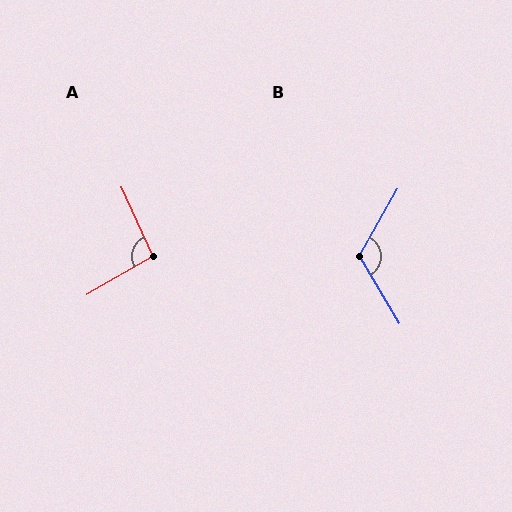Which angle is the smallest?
A, at approximately 96 degrees.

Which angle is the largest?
B, at approximately 120 degrees.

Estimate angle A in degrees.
Approximately 96 degrees.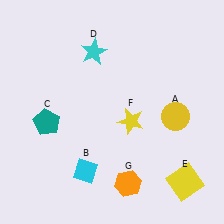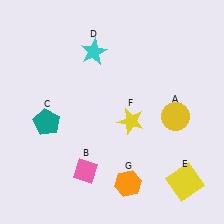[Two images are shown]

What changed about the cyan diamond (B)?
In Image 1, B is cyan. In Image 2, it changed to pink.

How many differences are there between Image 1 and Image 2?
There is 1 difference between the two images.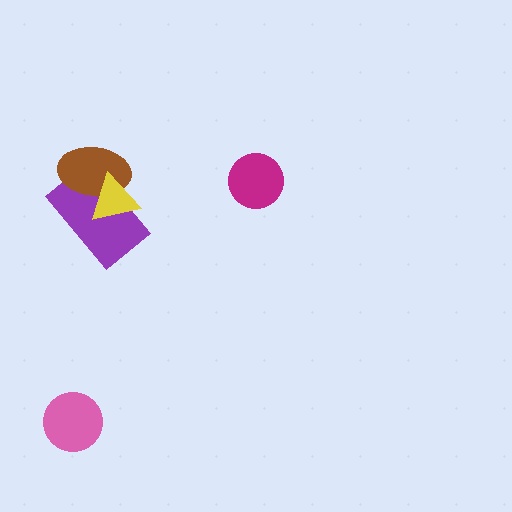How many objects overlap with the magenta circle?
0 objects overlap with the magenta circle.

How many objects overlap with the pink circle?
0 objects overlap with the pink circle.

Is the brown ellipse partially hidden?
Yes, it is partially covered by another shape.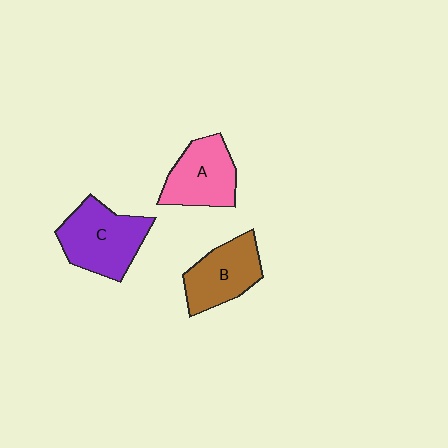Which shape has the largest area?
Shape C (purple).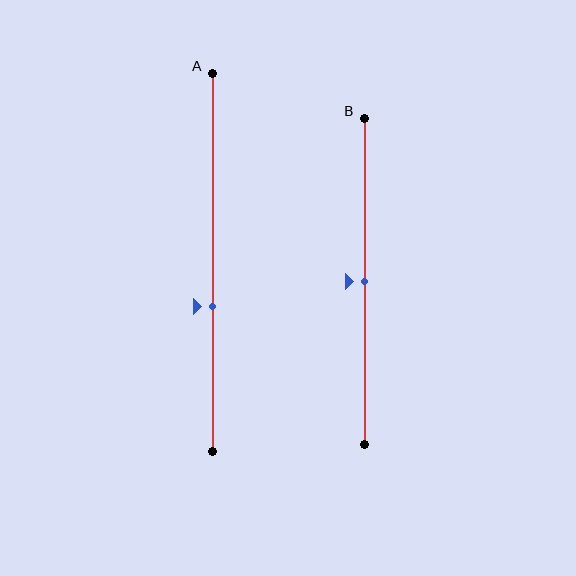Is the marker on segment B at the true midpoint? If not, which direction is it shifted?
Yes, the marker on segment B is at the true midpoint.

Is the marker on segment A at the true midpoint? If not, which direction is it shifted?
No, the marker on segment A is shifted downward by about 12% of the segment length.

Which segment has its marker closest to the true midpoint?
Segment B has its marker closest to the true midpoint.